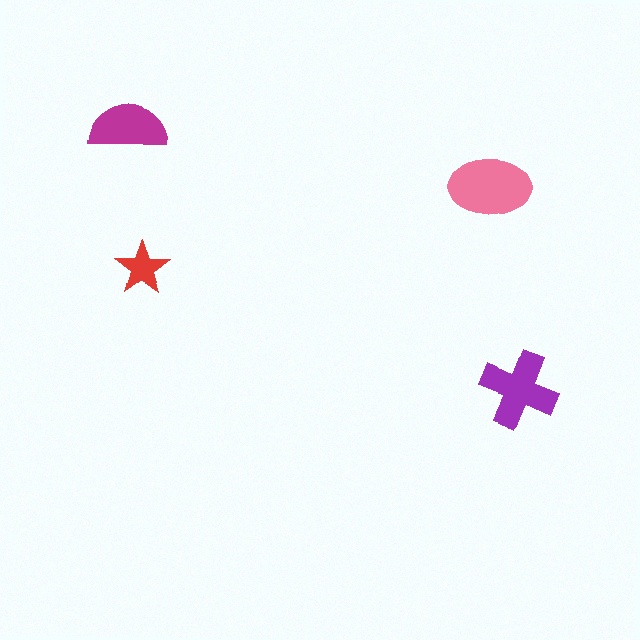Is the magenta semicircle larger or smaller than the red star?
Larger.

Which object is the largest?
The pink ellipse.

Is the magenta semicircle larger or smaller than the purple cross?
Smaller.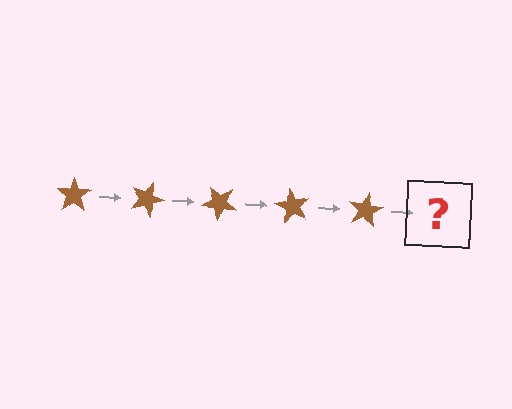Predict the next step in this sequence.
The next step is a brown star rotated 100 degrees.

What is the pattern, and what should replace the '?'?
The pattern is that the star rotates 20 degrees each step. The '?' should be a brown star rotated 100 degrees.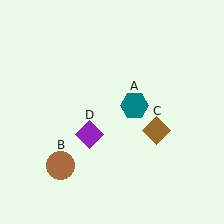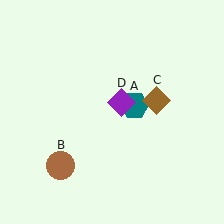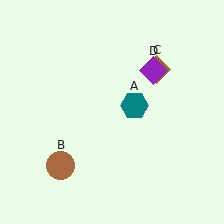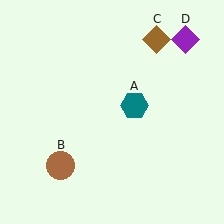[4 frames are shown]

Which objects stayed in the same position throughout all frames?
Teal hexagon (object A) and brown circle (object B) remained stationary.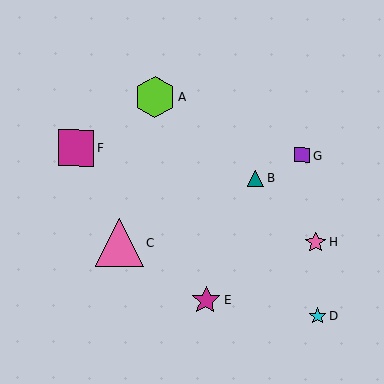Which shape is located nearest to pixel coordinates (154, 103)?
The lime hexagon (labeled A) at (155, 97) is nearest to that location.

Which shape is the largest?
The pink triangle (labeled C) is the largest.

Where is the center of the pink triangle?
The center of the pink triangle is at (119, 243).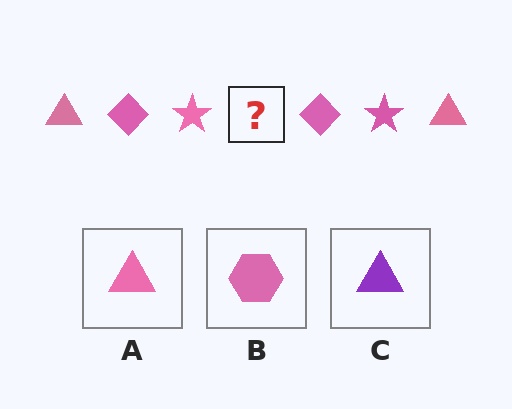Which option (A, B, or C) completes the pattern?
A.